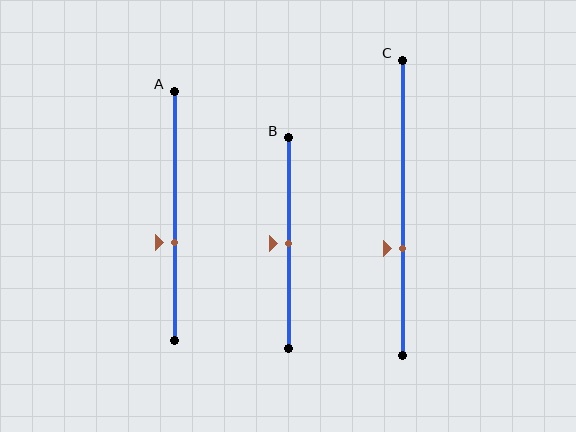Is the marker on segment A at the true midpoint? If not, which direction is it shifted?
No, the marker on segment A is shifted downward by about 11% of the segment length.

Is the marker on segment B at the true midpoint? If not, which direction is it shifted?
Yes, the marker on segment B is at the true midpoint.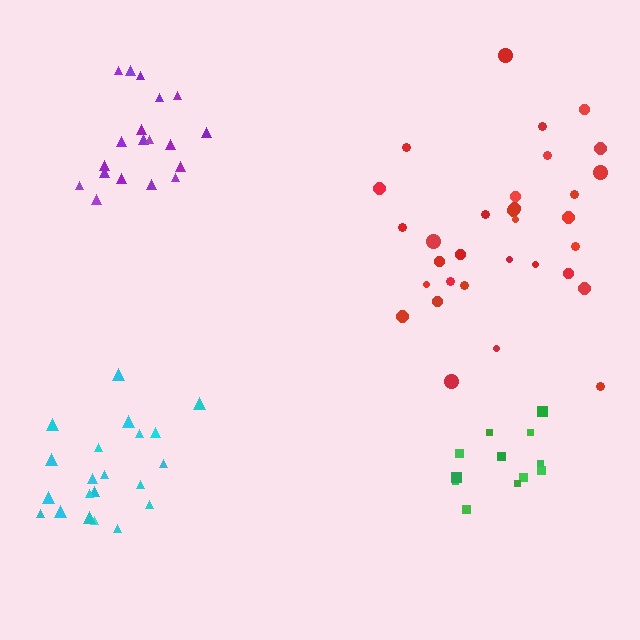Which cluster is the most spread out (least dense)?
Red.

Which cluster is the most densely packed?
Green.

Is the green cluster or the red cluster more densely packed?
Green.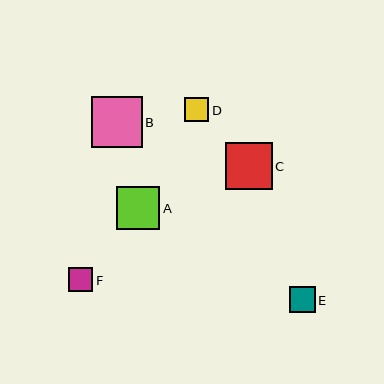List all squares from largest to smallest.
From largest to smallest: B, C, A, E, D, F.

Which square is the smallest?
Square F is the smallest with a size of approximately 24 pixels.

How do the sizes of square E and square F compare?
Square E and square F are approximately the same size.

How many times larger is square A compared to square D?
Square A is approximately 1.8 times the size of square D.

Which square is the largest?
Square B is the largest with a size of approximately 51 pixels.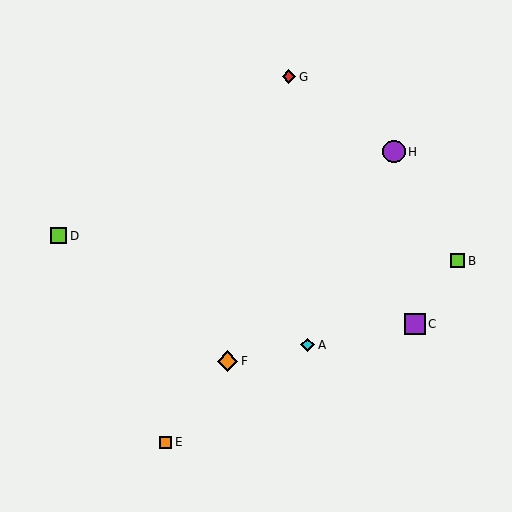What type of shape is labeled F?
Shape F is an orange diamond.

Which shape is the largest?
The purple circle (labeled H) is the largest.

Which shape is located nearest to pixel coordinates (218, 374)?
The orange diamond (labeled F) at (227, 361) is nearest to that location.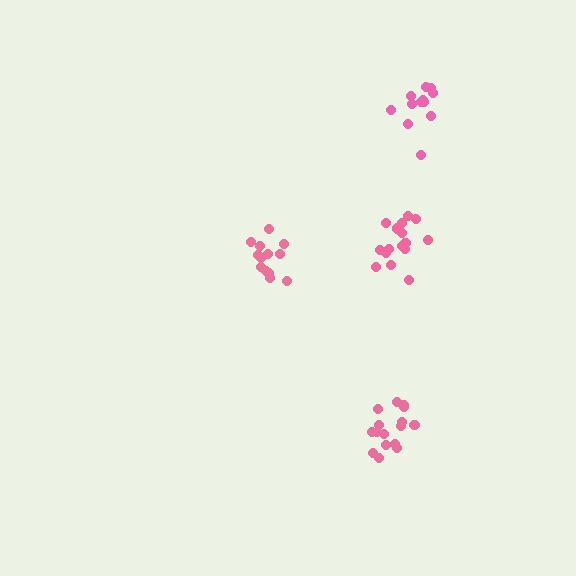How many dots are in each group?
Group 1: 16 dots, Group 2: 13 dots, Group 3: 16 dots, Group 4: 12 dots (57 total).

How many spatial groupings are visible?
There are 4 spatial groupings.